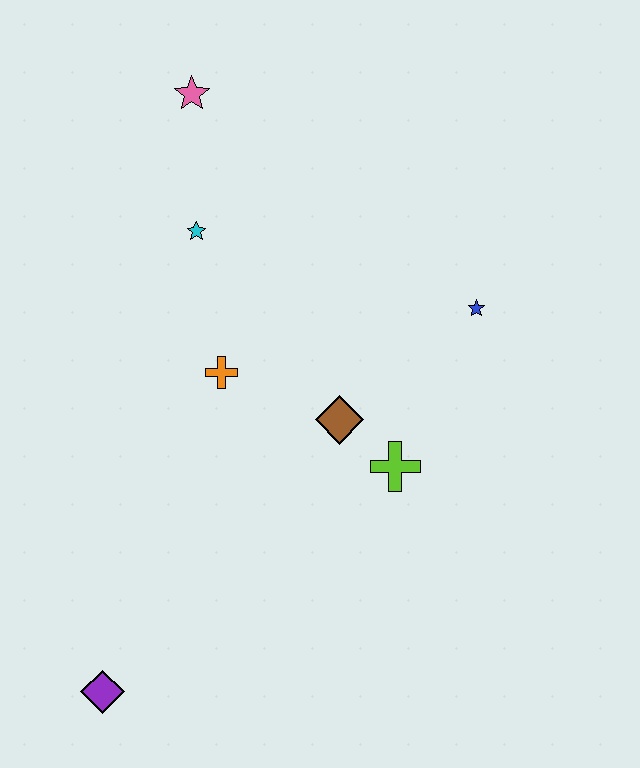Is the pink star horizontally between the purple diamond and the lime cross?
Yes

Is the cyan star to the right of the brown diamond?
No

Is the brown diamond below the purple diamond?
No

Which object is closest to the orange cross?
The brown diamond is closest to the orange cross.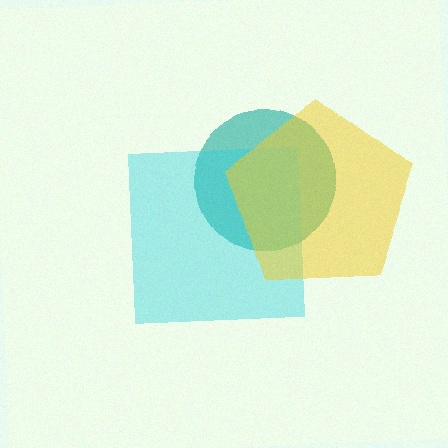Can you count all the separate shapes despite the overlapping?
Yes, there are 3 separate shapes.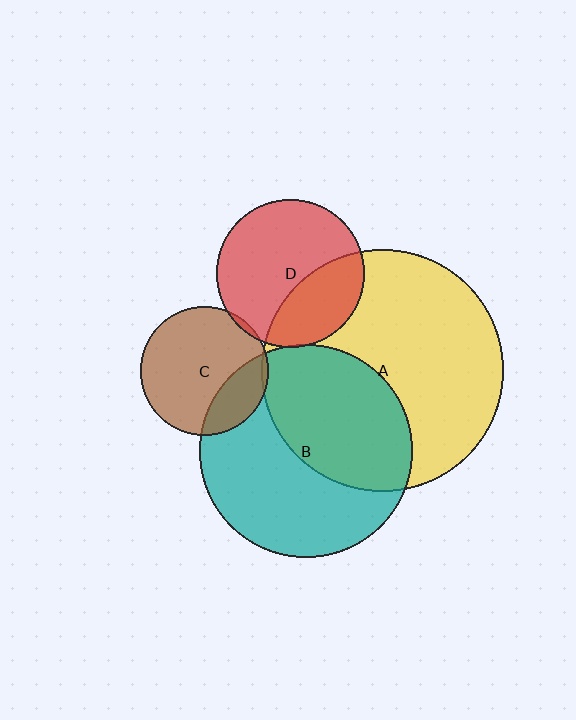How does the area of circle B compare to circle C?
Approximately 2.7 times.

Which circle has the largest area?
Circle A (yellow).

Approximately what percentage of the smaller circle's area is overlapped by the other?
Approximately 45%.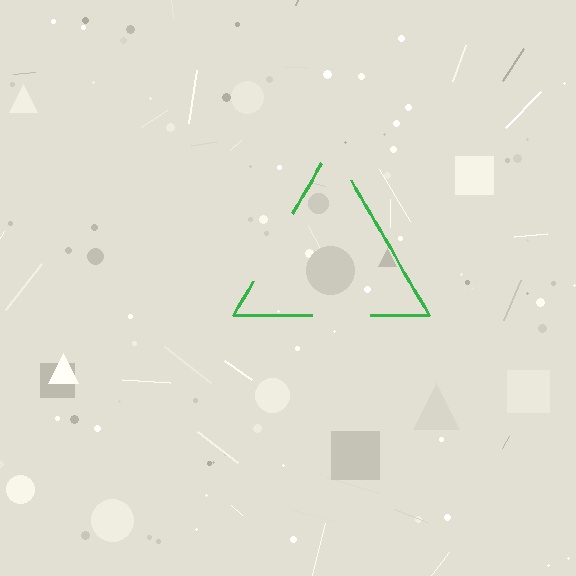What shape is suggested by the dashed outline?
The dashed outline suggests a triangle.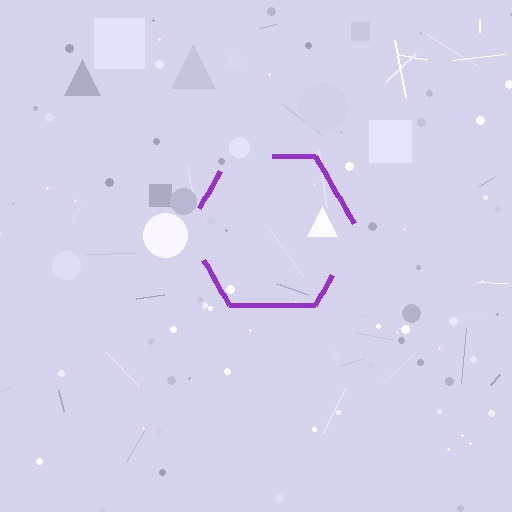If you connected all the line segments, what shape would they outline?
They would outline a hexagon.